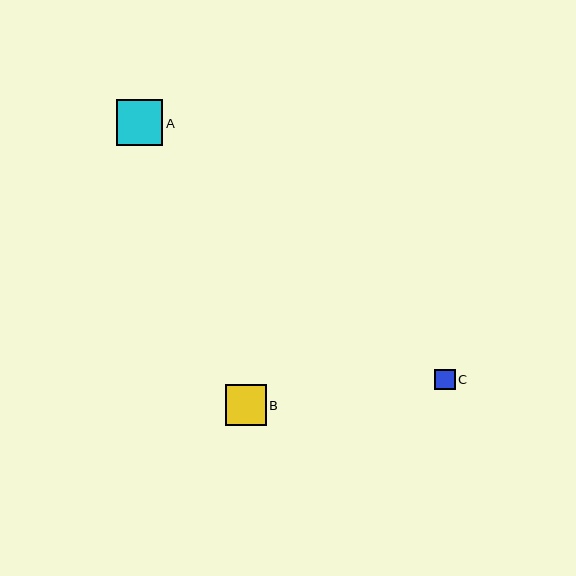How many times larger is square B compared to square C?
Square B is approximately 2.0 times the size of square C.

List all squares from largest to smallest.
From largest to smallest: A, B, C.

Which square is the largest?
Square A is the largest with a size of approximately 46 pixels.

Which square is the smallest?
Square C is the smallest with a size of approximately 20 pixels.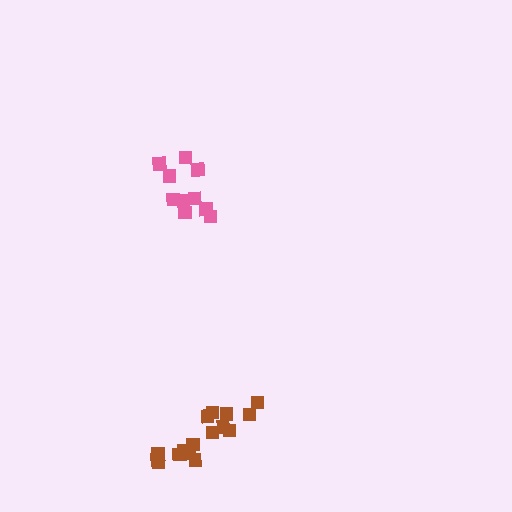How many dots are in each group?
Group 1: 16 dots, Group 2: 10 dots (26 total).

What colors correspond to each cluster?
The clusters are colored: brown, pink.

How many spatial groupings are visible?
There are 2 spatial groupings.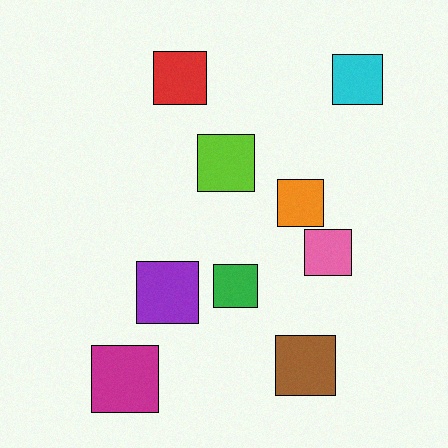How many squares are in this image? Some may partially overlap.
There are 9 squares.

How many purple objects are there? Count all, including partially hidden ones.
There is 1 purple object.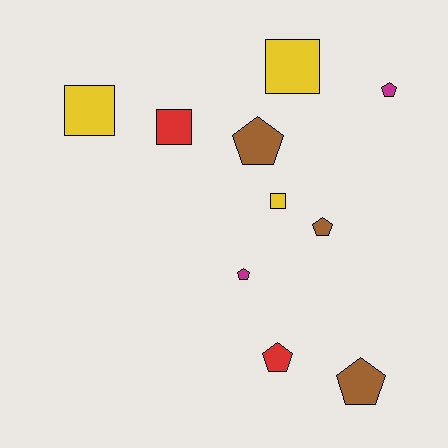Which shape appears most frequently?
Pentagon, with 6 objects.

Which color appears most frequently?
Brown, with 3 objects.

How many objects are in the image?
There are 10 objects.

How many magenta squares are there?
There are no magenta squares.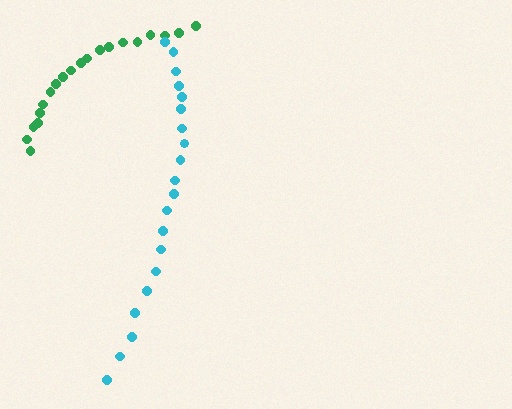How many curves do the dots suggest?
There are 2 distinct paths.